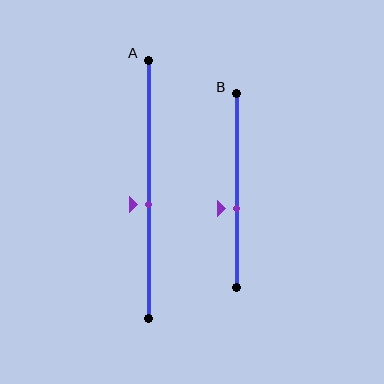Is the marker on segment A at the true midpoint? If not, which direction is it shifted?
No, the marker on segment A is shifted downward by about 6% of the segment length.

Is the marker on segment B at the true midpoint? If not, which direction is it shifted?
No, the marker on segment B is shifted downward by about 9% of the segment length.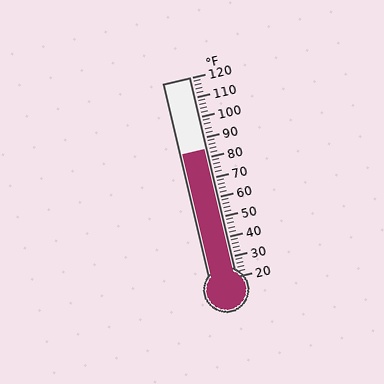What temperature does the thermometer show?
The thermometer shows approximately 84°F.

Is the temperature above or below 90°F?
The temperature is below 90°F.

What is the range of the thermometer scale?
The thermometer scale ranges from 20°F to 120°F.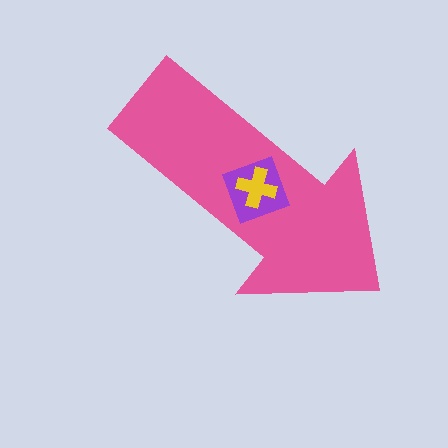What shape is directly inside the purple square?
The yellow cross.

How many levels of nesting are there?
3.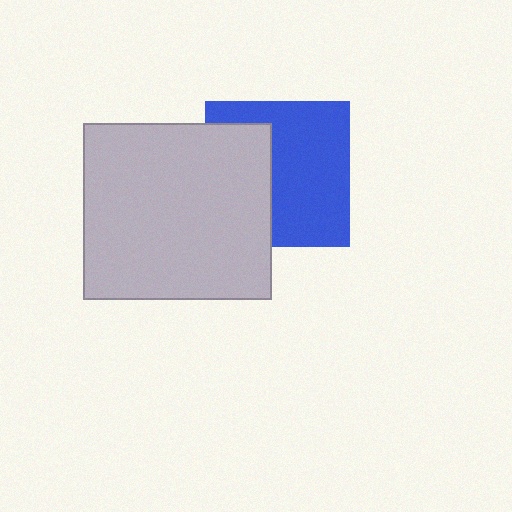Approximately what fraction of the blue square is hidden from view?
Roughly 39% of the blue square is hidden behind the light gray rectangle.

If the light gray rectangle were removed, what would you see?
You would see the complete blue square.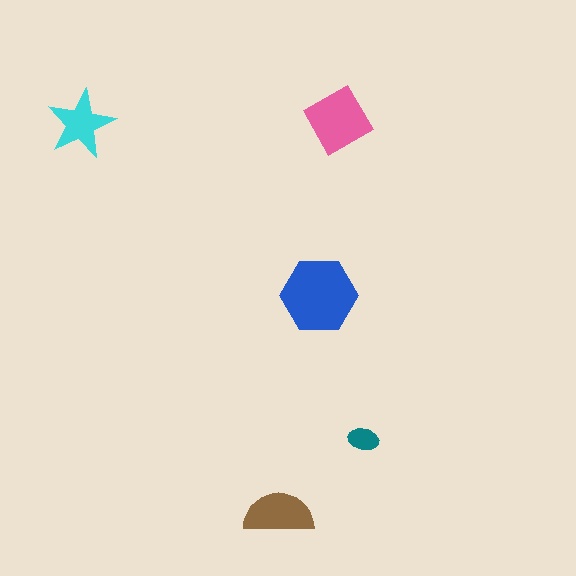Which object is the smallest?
The teal ellipse.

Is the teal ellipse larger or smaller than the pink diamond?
Smaller.